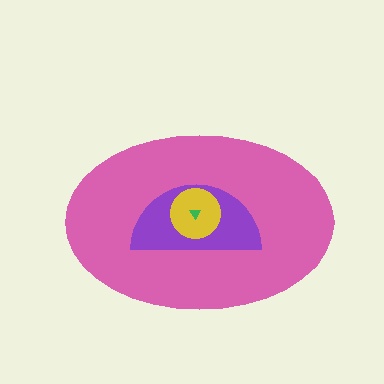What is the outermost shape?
The pink ellipse.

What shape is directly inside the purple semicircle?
The yellow circle.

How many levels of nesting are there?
4.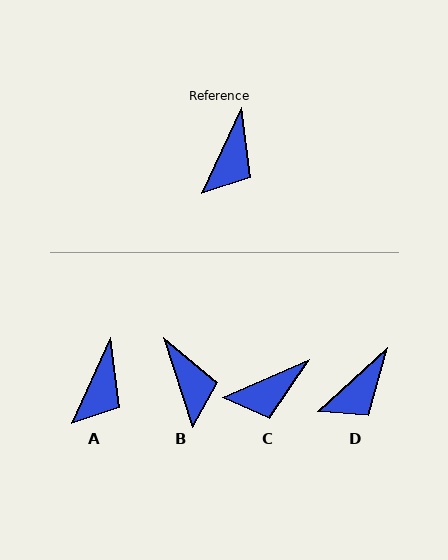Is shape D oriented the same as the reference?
No, it is off by about 23 degrees.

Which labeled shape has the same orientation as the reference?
A.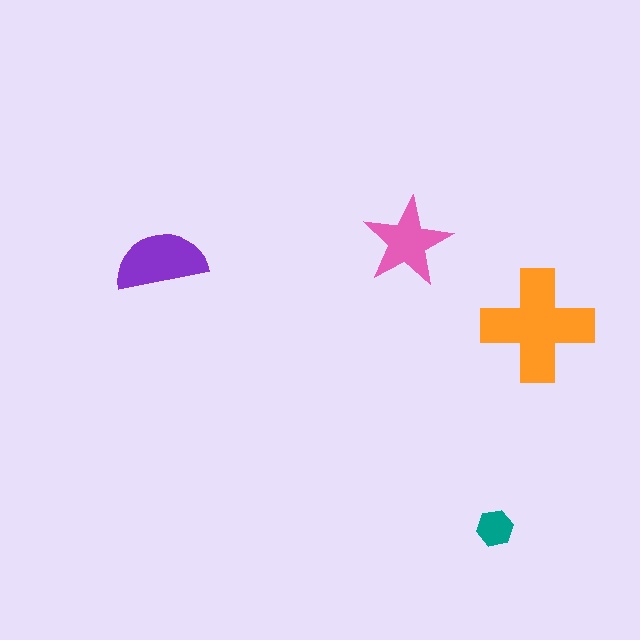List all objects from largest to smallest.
The orange cross, the purple semicircle, the pink star, the teal hexagon.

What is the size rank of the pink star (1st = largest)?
3rd.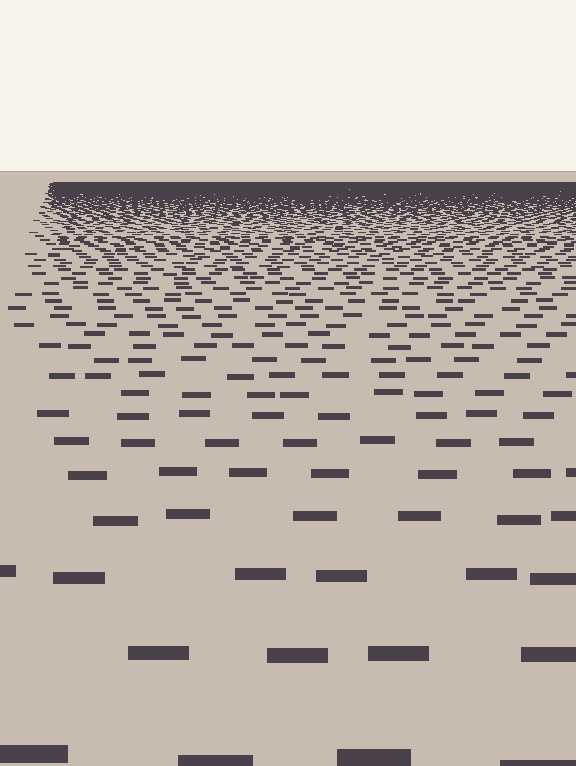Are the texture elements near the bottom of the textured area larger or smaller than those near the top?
Larger. Near the bottom, elements are closer to the viewer and appear at a bigger on-screen size.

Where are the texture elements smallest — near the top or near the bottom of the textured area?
Near the top.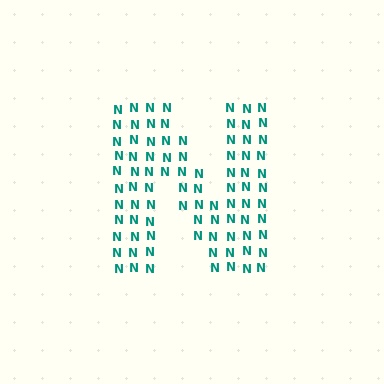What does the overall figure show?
The overall figure shows the letter N.